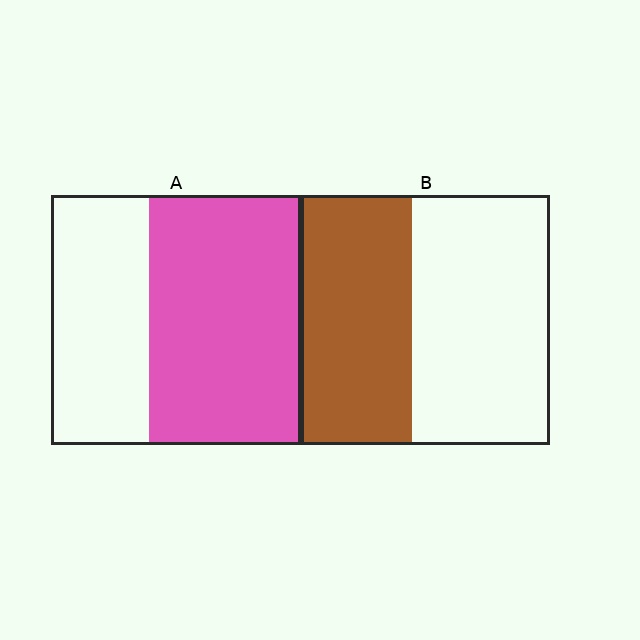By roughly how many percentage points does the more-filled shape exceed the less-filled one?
By roughly 15 percentage points (A over B).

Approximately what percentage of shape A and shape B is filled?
A is approximately 60% and B is approximately 45%.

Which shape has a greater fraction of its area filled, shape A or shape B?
Shape A.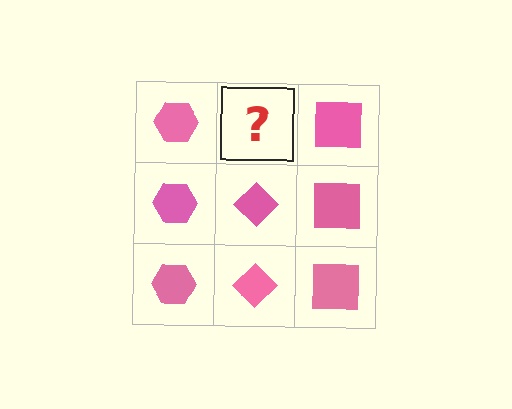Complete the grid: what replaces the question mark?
The question mark should be replaced with a pink diamond.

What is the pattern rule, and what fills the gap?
The rule is that each column has a consistent shape. The gap should be filled with a pink diamond.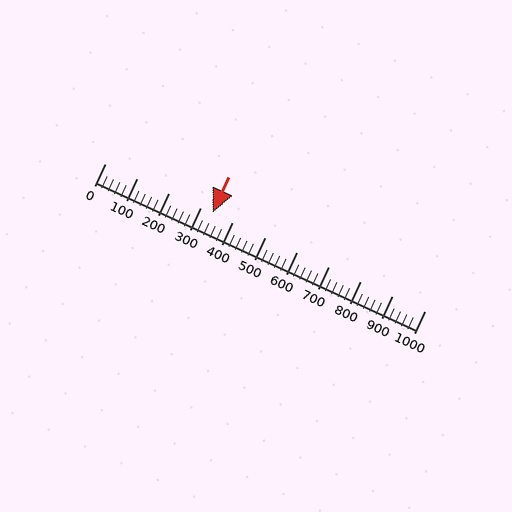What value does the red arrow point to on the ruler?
The red arrow points to approximately 337.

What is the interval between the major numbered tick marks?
The major tick marks are spaced 100 units apart.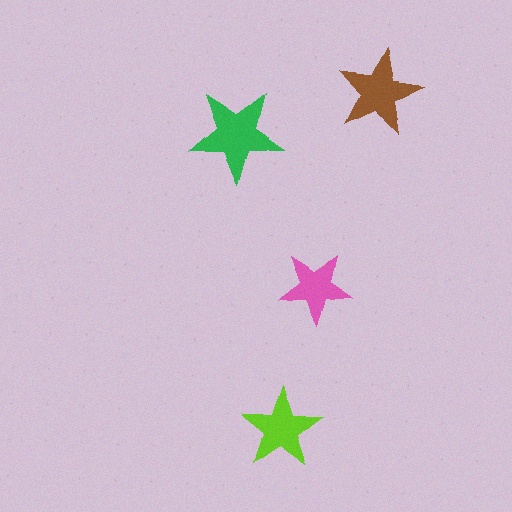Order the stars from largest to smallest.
the green one, the brown one, the lime one, the pink one.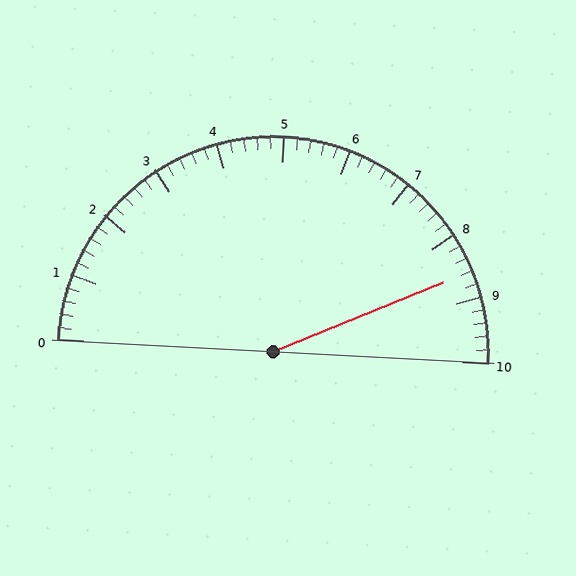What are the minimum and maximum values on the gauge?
The gauge ranges from 0 to 10.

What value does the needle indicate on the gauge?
The needle indicates approximately 8.6.